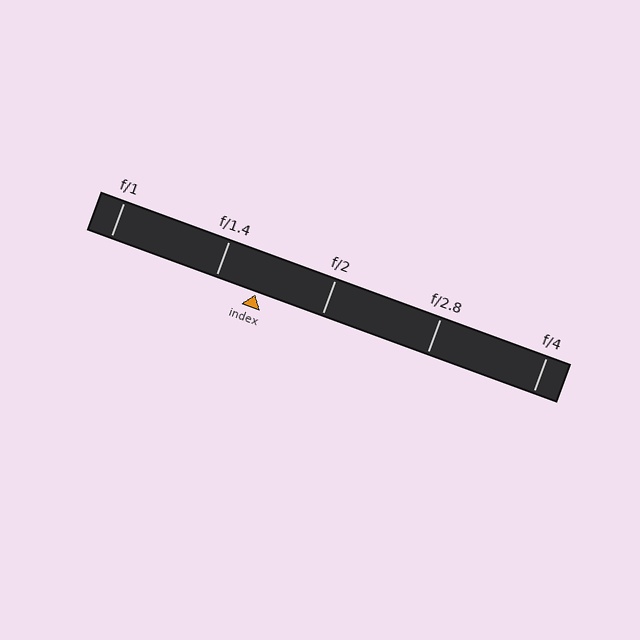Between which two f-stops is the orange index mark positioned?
The index mark is between f/1.4 and f/2.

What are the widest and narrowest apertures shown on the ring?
The widest aperture shown is f/1 and the narrowest is f/4.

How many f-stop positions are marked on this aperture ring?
There are 5 f-stop positions marked.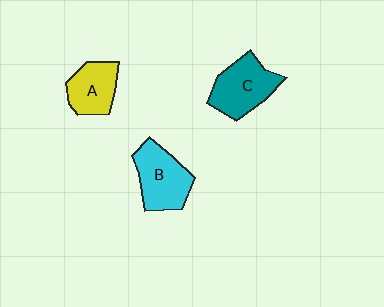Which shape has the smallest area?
Shape A (yellow).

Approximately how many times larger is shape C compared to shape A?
Approximately 1.3 times.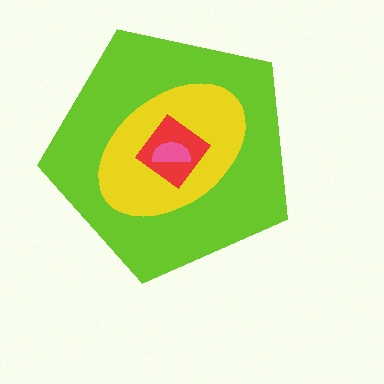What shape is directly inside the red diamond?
The pink semicircle.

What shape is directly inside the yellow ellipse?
The red diamond.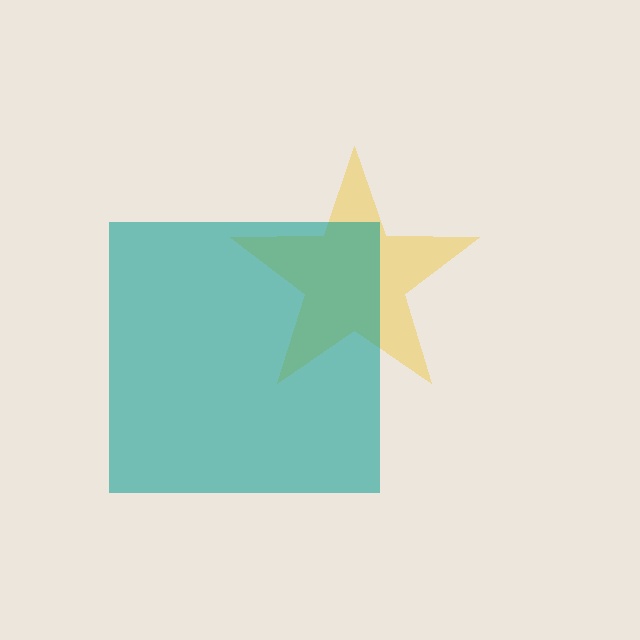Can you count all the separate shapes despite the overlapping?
Yes, there are 2 separate shapes.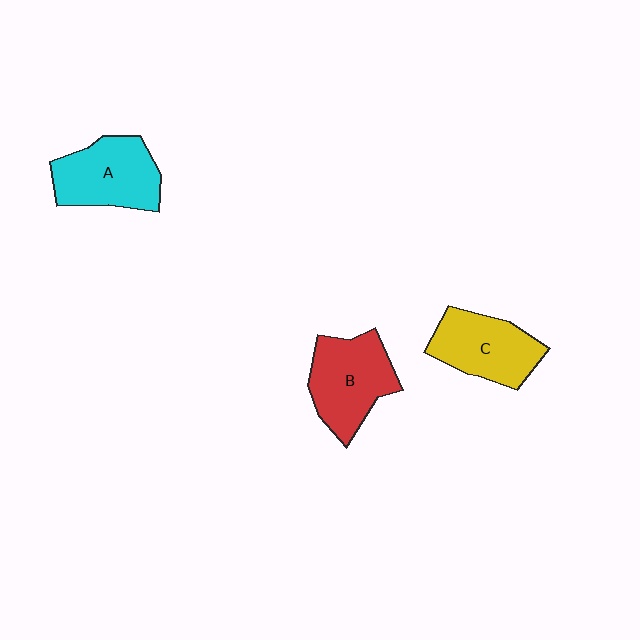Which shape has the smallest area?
Shape C (yellow).